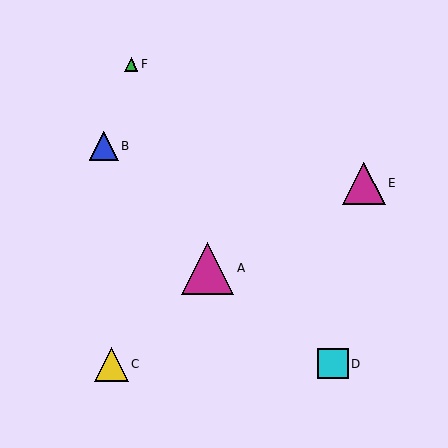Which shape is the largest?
The magenta triangle (labeled A) is the largest.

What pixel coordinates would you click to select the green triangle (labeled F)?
Click at (131, 64) to select the green triangle F.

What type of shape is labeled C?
Shape C is a yellow triangle.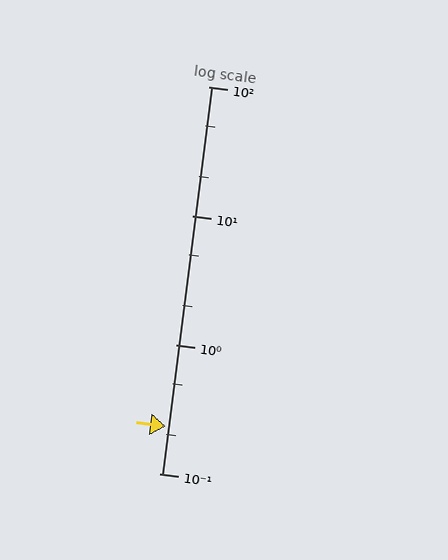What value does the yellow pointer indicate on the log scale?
The pointer indicates approximately 0.23.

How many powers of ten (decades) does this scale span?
The scale spans 3 decades, from 0.1 to 100.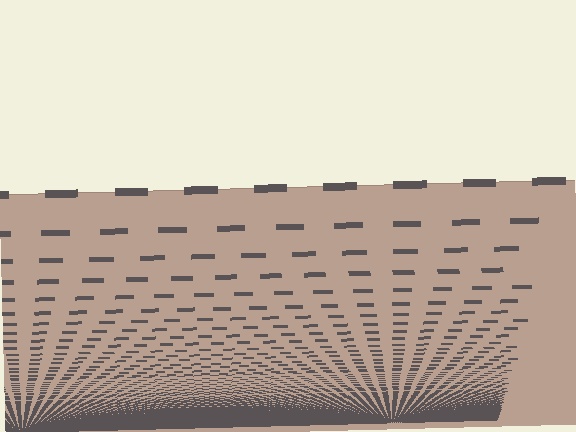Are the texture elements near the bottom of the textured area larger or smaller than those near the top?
Smaller. The gradient is inverted — elements near the bottom are smaller and denser.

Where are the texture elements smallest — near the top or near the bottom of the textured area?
Near the bottom.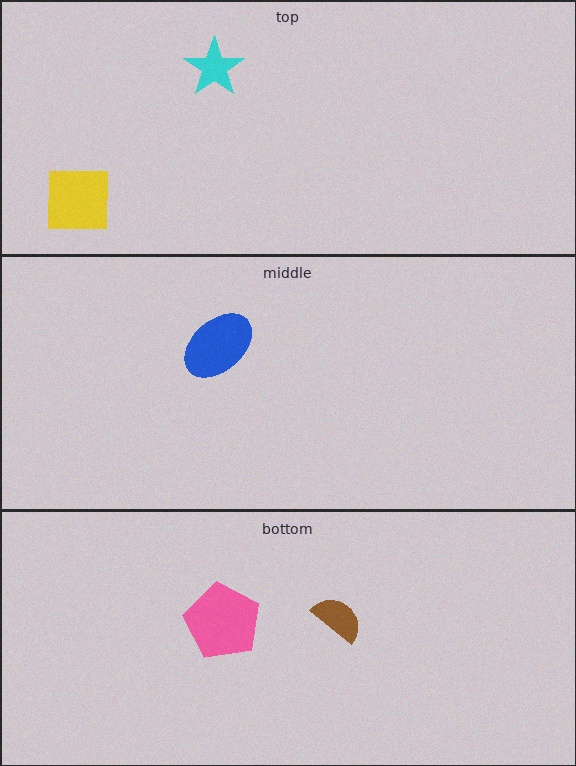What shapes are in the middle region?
The blue ellipse.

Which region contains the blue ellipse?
The middle region.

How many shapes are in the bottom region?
2.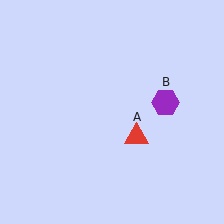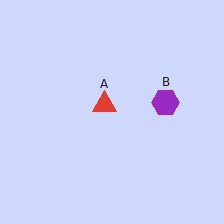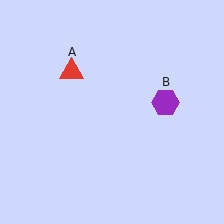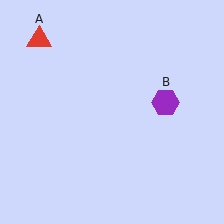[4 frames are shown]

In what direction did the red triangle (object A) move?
The red triangle (object A) moved up and to the left.